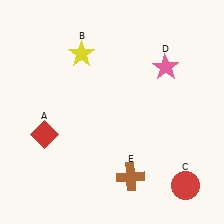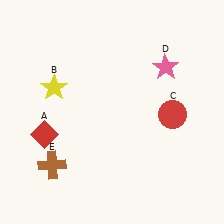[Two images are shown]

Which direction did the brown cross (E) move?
The brown cross (E) moved left.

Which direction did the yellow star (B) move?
The yellow star (B) moved down.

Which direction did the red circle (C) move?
The red circle (C) moved up.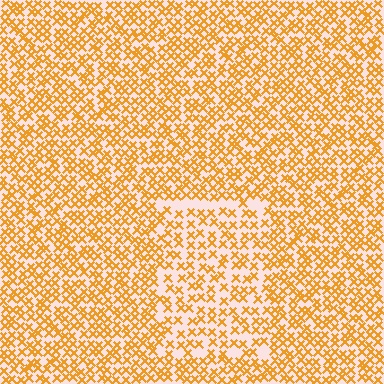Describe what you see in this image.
The image contains small orange elements arranged at two different densities. A rectangle-shaped region is visible where the elements are less densely packed than the surrounding area.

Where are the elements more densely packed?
The elements are more densely packed outside the rectangle boundary.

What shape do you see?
I see a rectangle.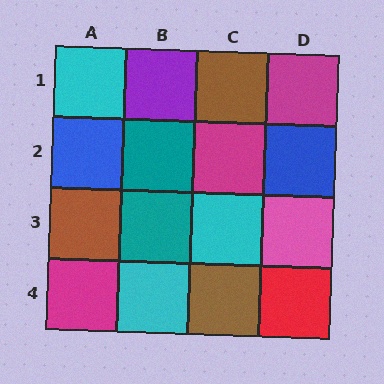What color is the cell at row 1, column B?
Purple.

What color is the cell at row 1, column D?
Magenta.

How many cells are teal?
2 cells are teal.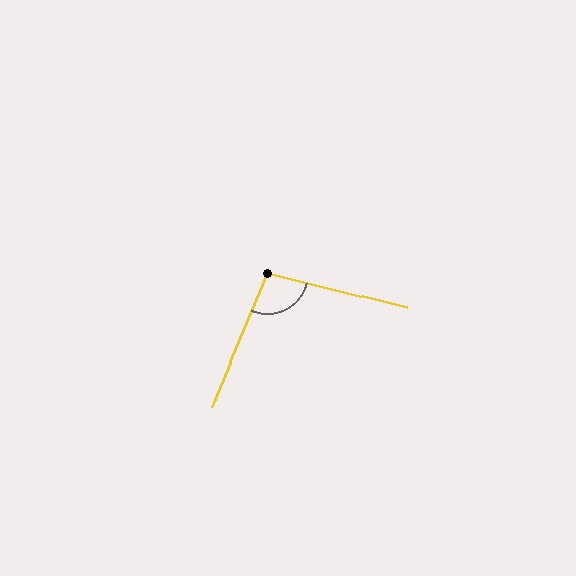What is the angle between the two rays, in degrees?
Approximately 99 degrees.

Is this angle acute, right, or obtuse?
It is obtuse.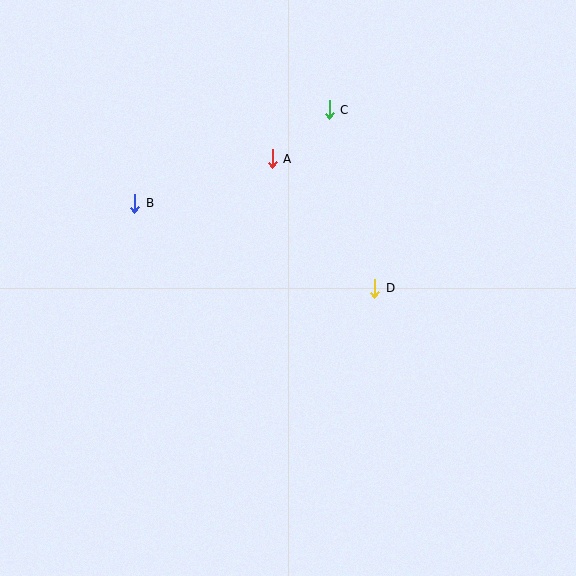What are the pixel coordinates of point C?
Point C is at (329, 110).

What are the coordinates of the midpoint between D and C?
The midpoint between D and C is at (352, 199).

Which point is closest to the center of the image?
Point D at (375, 288) is closest to the center.